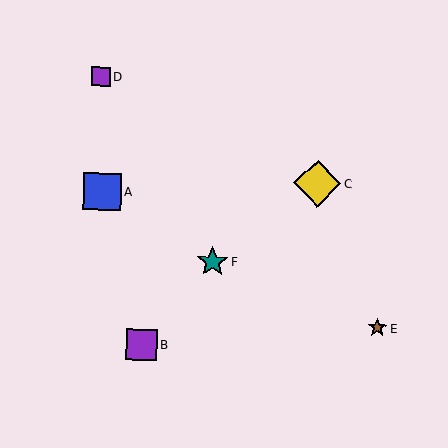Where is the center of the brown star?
The center of the brown star is at (377, 328).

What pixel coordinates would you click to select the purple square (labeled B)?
Click at (141, 345) to select the purple square B.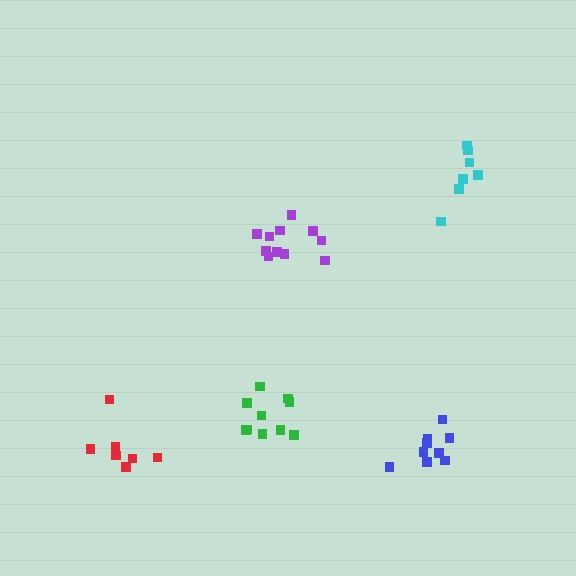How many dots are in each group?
Group 1: 11 dots, Group 2: 10 dots, Group 3: 7 dots, Group 4: 7 dots, Group 5: 10 dots (45 total).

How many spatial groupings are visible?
There are 5 spatial groupings.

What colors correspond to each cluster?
The clusters are colored: purple, green, red, cyan, blue.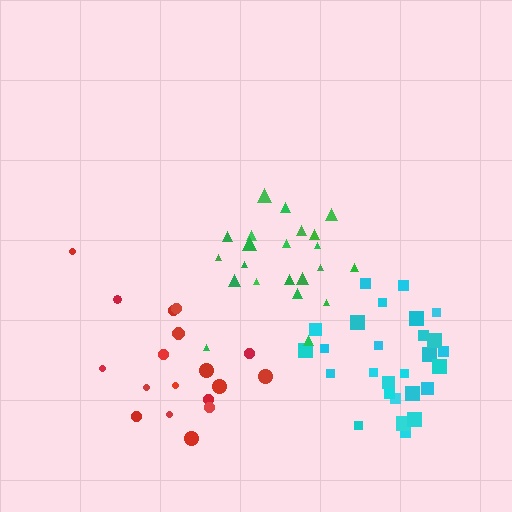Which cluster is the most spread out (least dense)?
Red.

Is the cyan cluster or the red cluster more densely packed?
Cyan.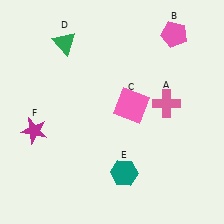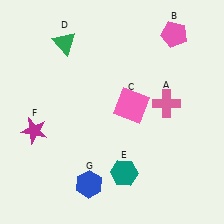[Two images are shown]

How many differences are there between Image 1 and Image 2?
There is 1 difference between the two images.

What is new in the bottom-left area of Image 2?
A blue hexagon (G) was added in the bottom-left area of Image 2.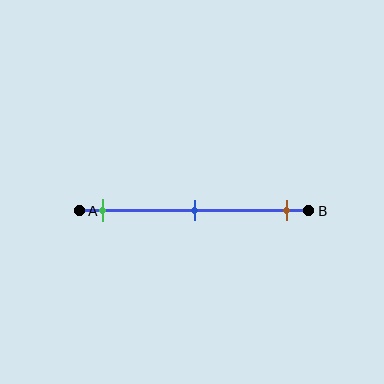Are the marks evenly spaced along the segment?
Yes, the marks are approximately evenly spaced.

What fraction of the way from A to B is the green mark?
The green mark is approximately 10% (0.1) of the way from A to B.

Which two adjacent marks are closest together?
The green and blue marks are the closest adjacent pair.